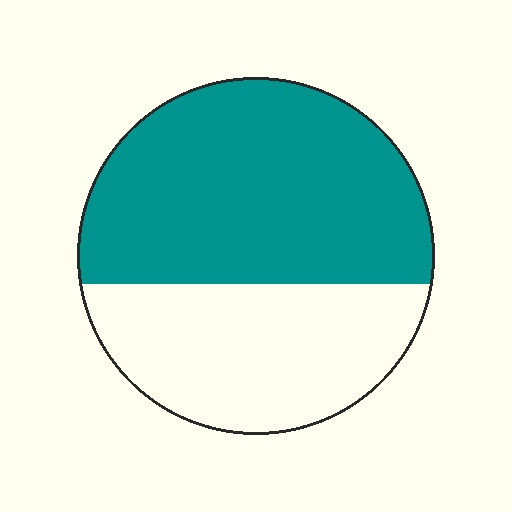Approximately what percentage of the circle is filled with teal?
Approximately 60%.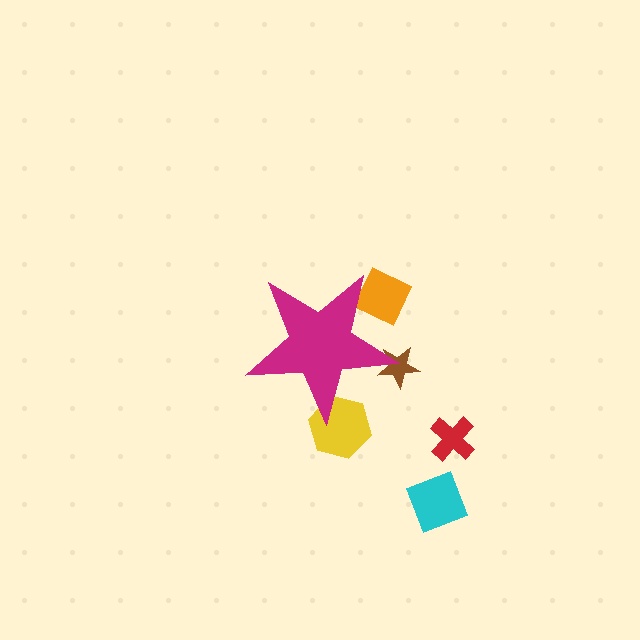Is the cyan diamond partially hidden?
No, the cyan diamond is fully visible.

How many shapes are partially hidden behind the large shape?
3 shapes are partially hidden.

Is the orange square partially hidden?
Yes, the orange square is partially hidden behind the magenta star.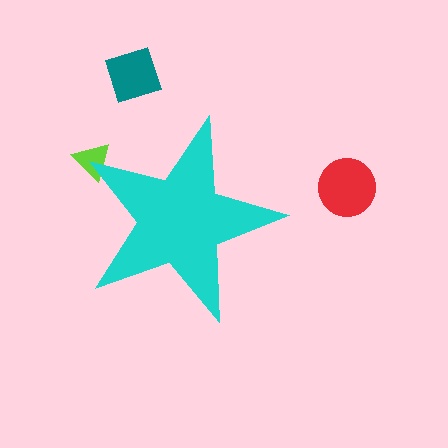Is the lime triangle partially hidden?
Yes, the lime triangle is partially hidden behind the cyan star.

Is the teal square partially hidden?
No, the teal square is fully visible.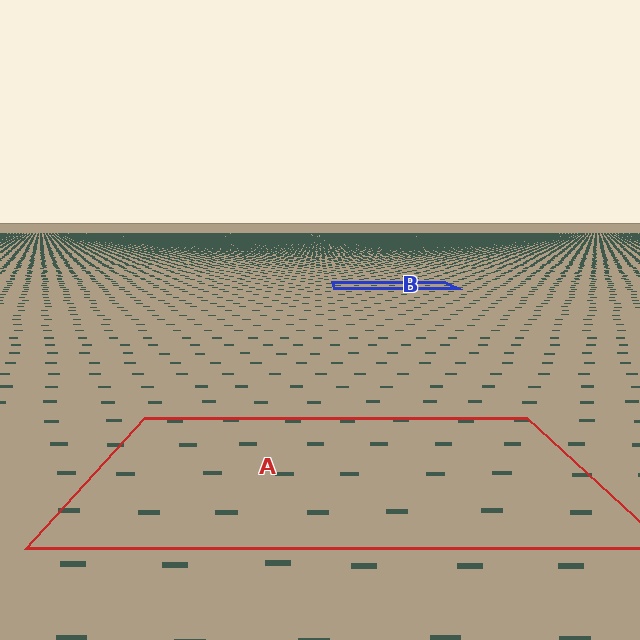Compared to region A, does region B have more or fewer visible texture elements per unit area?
Region B has more texture elements per unit area — they are packed more densely because it is farther away.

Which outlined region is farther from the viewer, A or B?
Region B is farther from the viewer — the texture elements inside it appear smaller and more densely packed.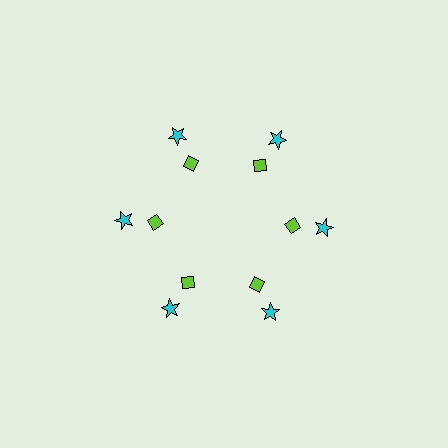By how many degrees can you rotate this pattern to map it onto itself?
The pattern maps onto itself every 60 degrees of rotation.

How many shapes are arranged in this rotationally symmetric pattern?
There are 12 shapes, arranged in 6 groups of 2.